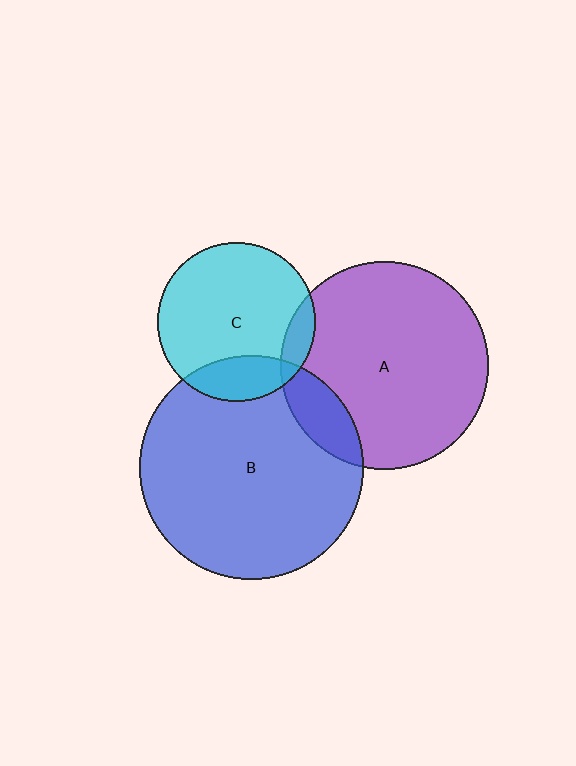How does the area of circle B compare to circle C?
Approximately 2.0 times.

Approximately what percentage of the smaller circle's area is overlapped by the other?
Approximately 20%.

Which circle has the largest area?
Circle B (blue).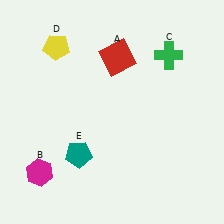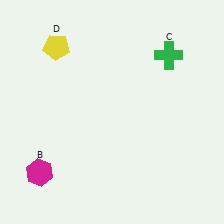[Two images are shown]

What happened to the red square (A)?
The red square (A) was removed in Image 2. It was in the top-right area of Image 1.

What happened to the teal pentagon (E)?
The teal pentagon (E) was removed in Image 2. It was in the bottom-left area of Image 1.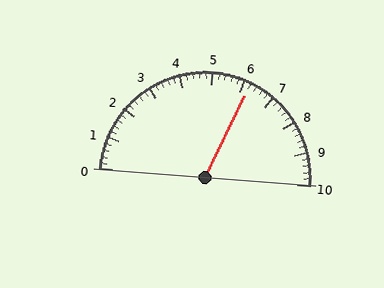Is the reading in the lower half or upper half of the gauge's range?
The reading is in the upper half of the range (0 to 10).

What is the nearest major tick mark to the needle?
The nearest major tick mark is 6.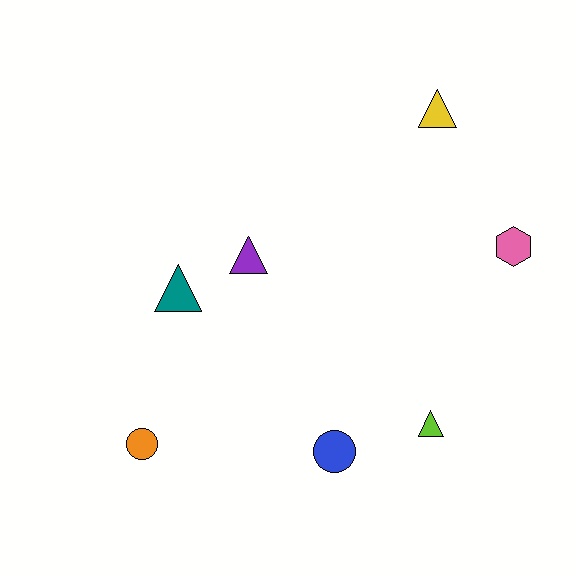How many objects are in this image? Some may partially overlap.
There are 7 objects.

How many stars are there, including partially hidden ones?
There are no stars.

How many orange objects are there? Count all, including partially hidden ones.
There is 1 orange object.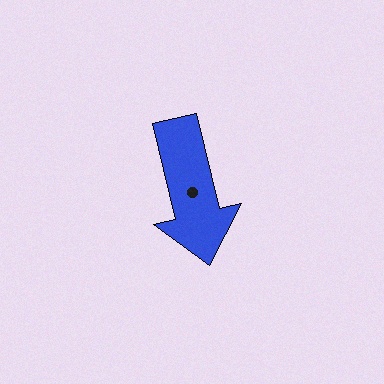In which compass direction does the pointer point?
South.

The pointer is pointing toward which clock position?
Roughly 6 o'clock.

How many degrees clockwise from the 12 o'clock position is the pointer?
Approximately 166 degrees.